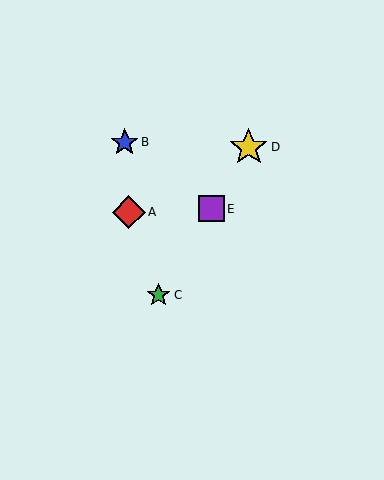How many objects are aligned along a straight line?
3 objects (C, D, E) are aligned along a straight line.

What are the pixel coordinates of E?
Object E is at (211, 209).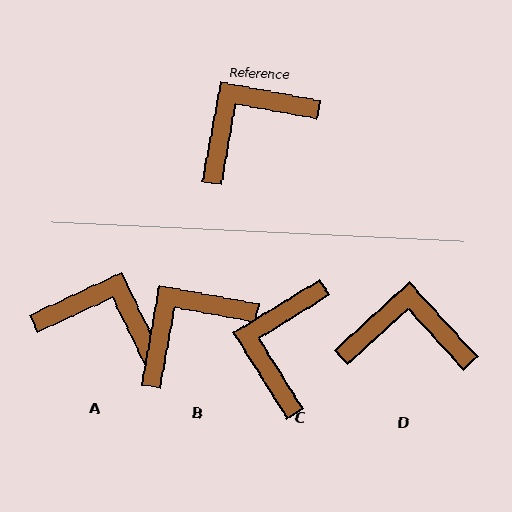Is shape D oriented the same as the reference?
No, it is off by about 37 degrees.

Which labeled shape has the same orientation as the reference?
B.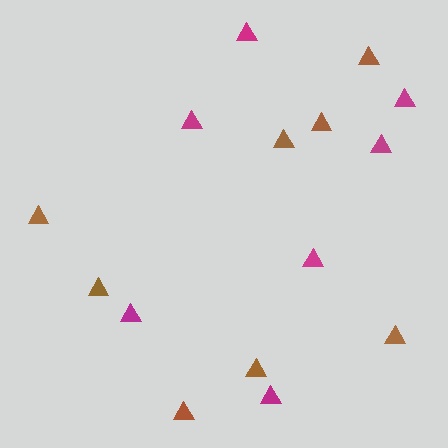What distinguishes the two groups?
There are 2 groups: one group of brown triangles (8) and one group of magenta triangles (7).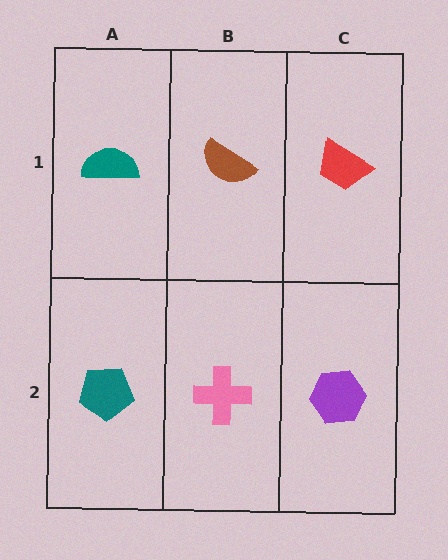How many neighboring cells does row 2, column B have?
3.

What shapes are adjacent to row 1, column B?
A pink cross (row 2, column B), a teal semicircle (row 1, column A), a red trapezoid (row 1, column C).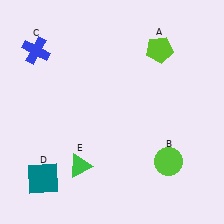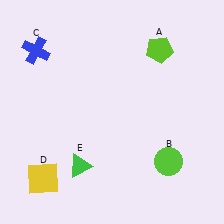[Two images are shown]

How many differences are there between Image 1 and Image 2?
There is 1 difference between the two images.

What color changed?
The square (D) changed from teal in Image 1 to yellow in Image 2.